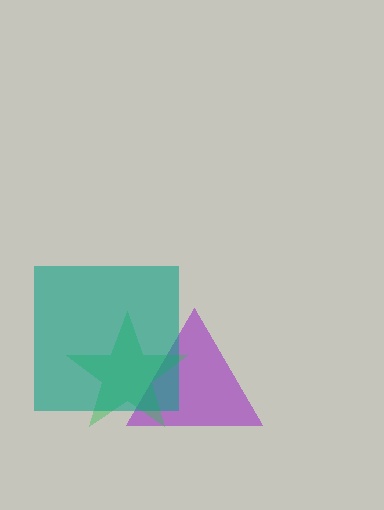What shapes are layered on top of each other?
The layered shapes are: a purple triangle, a green star, a teal square.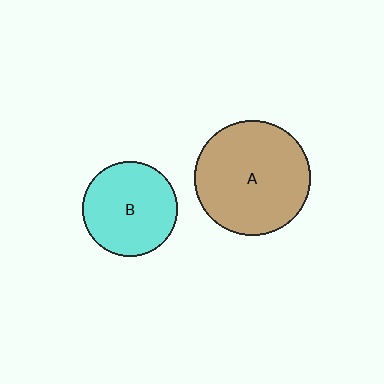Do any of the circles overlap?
No, none of the circles overlap.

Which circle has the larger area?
Circle A (brown).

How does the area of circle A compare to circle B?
Approximately 1.5 times.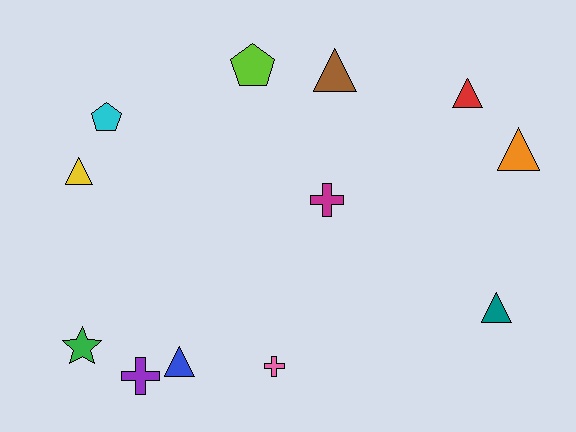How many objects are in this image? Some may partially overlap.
There are 12 objects.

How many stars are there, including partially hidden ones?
There is 1 star.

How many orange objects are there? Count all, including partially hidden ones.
There is 1 orange object.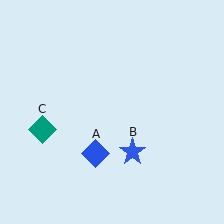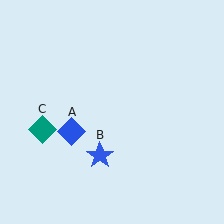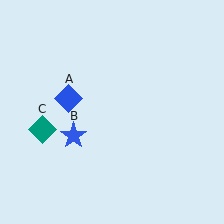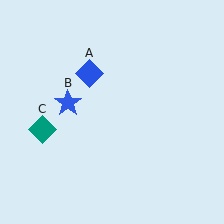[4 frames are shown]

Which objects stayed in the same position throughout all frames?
Teal diamond (object C) remained stationary.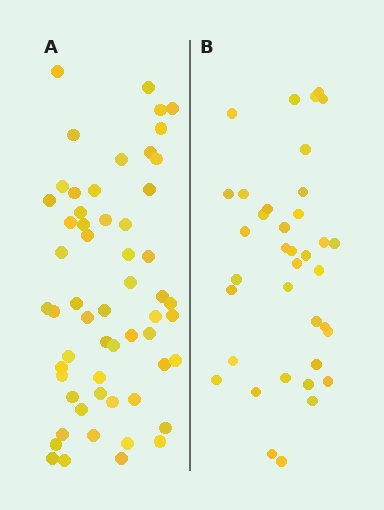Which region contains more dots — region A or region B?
Region A (the left region) has more dots.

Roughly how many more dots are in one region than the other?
Region A has approximately 20 more dots than region B.